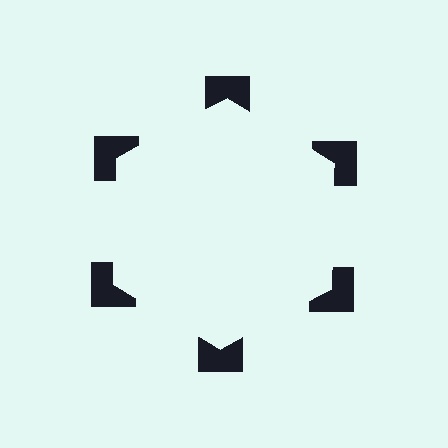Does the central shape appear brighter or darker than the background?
It typically appears slightly brighter than the background, even though no actual brightness change is drawn.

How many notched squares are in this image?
There are 6 — one at each vertex of the illusory hexagon.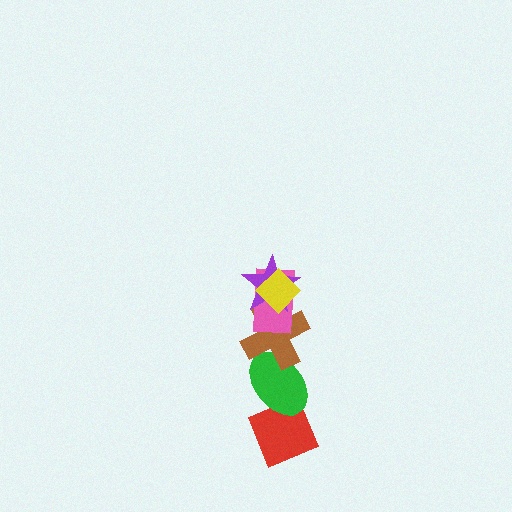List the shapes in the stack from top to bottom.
From top to bottom: the yellow diamond, the purple star, the pink rectangle, the brown cross, the green ellipse, the red diamond.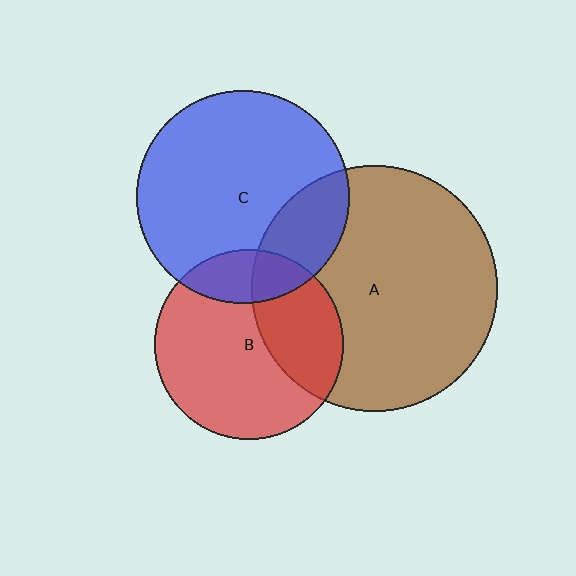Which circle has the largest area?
Circle A (brown).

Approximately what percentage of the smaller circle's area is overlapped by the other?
Approximately 20%.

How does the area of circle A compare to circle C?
Approximately 1.3 times.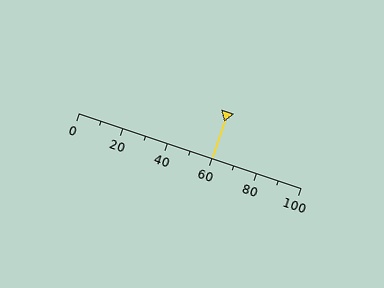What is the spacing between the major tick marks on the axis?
The major ticks are spaced 20 apart.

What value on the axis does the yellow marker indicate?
The marker indicates approximately 60.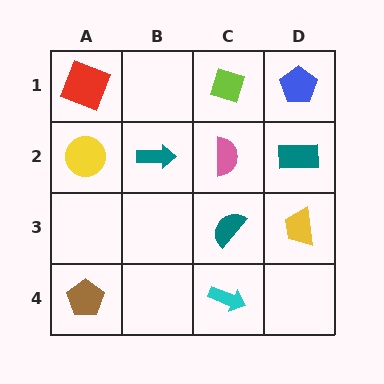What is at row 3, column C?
A teal semicircle.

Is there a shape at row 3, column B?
No, that cell is empty.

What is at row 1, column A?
A red square.